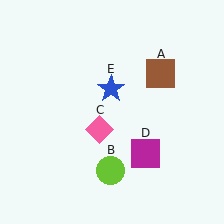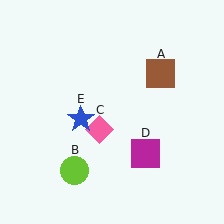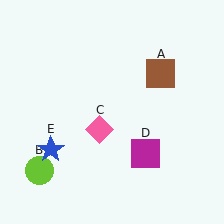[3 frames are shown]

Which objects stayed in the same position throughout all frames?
Brown square (object A) and pink diamond (object C) and magenta square (object D) remained stationary.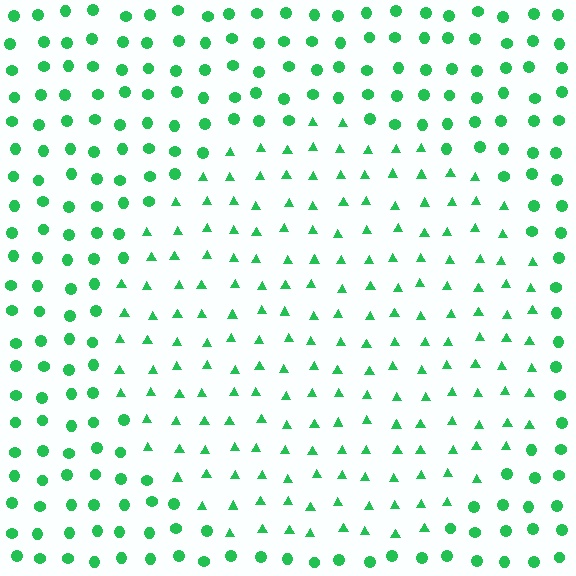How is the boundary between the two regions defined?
The boundary is defined by a change in element shape: triangles inside vs. circles outside. All elements share the same color and spacing.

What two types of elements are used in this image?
The image uses triangles inside the circle region and circles outside it.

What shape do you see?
I see a circle.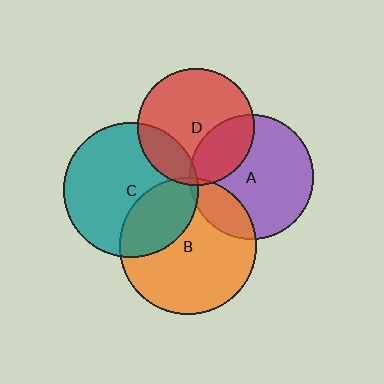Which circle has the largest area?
Circle B (orange).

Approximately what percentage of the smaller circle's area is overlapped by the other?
Approximately 5%.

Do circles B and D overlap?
Yes.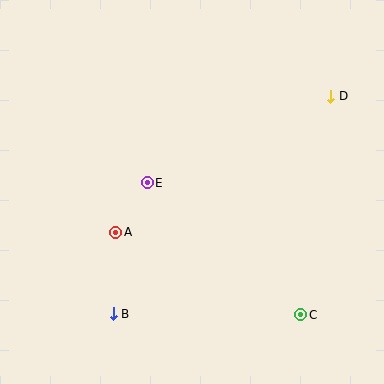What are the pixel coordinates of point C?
Point C is at (301, 315).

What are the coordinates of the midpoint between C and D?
The midpoint between C and D is at (316, 206).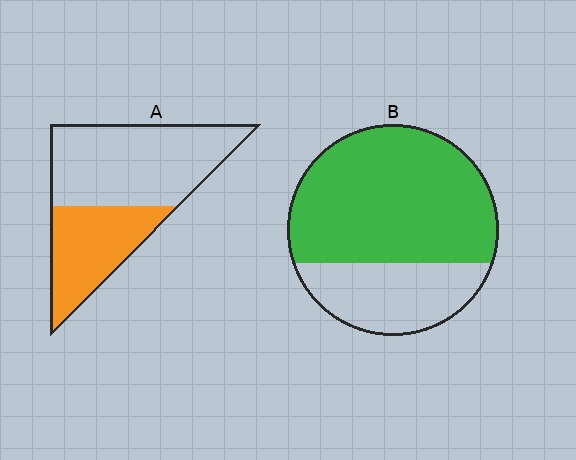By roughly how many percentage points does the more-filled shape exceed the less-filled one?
By roughly 30 percentage points (B over A).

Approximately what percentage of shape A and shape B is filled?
A is approximately 40% and B is approximately 70%.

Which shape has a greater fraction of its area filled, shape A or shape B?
Shape B.